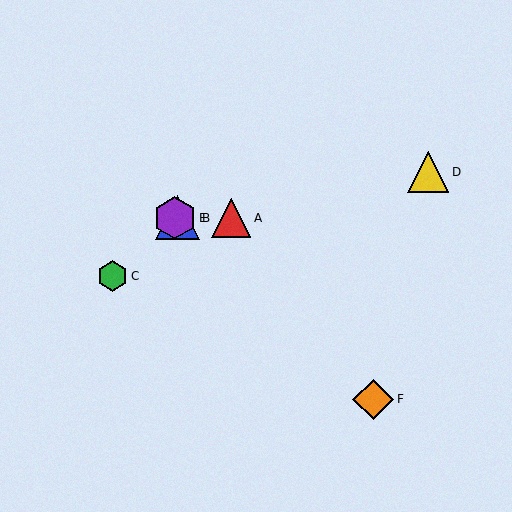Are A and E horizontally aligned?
Yes, both are at y≈218.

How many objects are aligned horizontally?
3 objects (A, B, E) are aligned horizontally.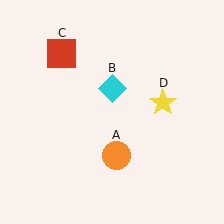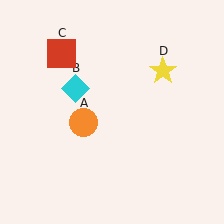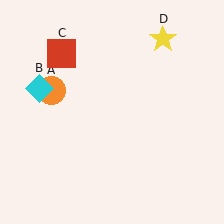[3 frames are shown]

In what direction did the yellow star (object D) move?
The yellow star (object D) moved up.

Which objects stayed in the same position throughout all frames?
Red square (object C) remained stationary.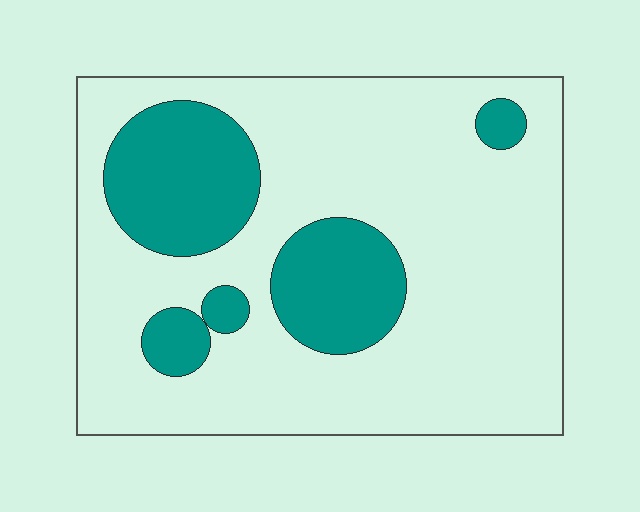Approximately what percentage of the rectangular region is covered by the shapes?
Approximately 25%.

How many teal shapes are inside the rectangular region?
5.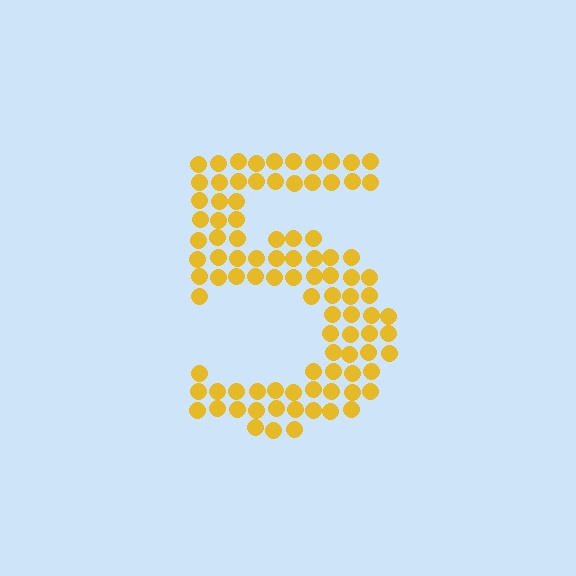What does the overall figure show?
The overall figure shows the digit 5.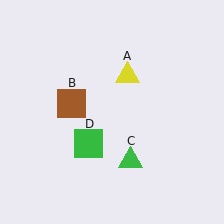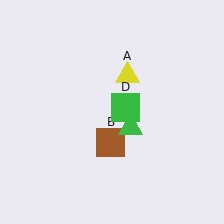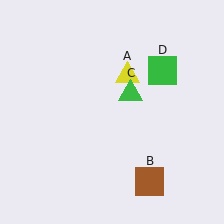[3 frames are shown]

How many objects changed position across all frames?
3 objects changed position: brown square (object B), green triangle (object C), green square (object D).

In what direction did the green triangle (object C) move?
The green triangle (object C) moved up.